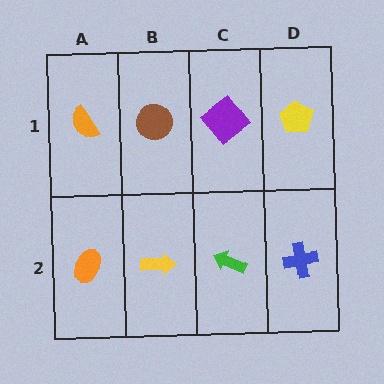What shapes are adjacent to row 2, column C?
A purple diamond (row 1, column C), a yellow arrow (row 2, column B), a blue cross (row 2, column D).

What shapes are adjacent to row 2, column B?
A brown circle (row 1, column B), an orange ellipse (row 2, column A), a green arrow (row 2, column C).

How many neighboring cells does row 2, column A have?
2.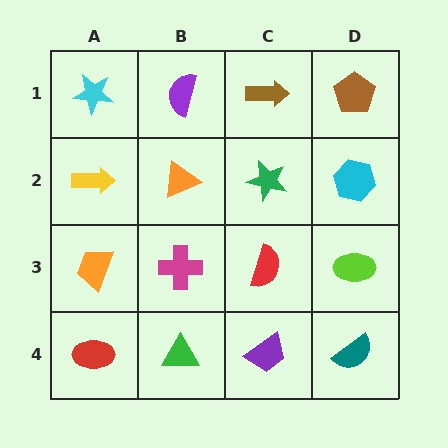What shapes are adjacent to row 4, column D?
A lime ellipse (row 3, column D), a purple trapezoid (row 4, column C).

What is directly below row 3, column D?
A teal semicircle.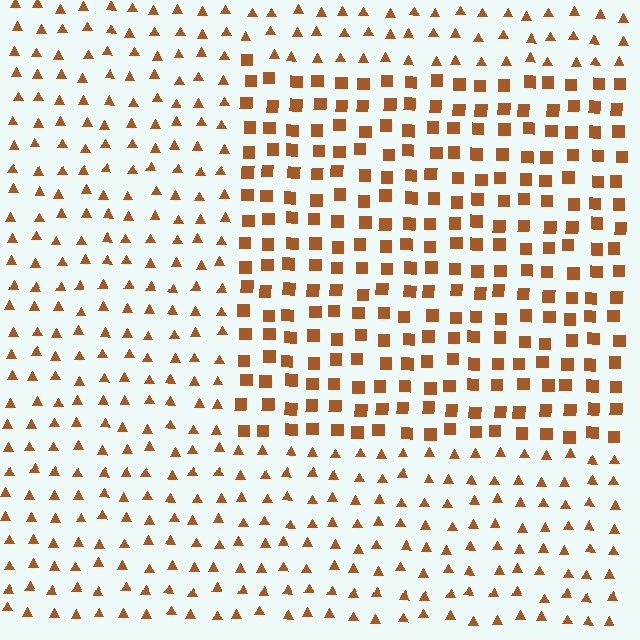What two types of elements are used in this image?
The image uses squares inside the rectangle region and triangles outside it.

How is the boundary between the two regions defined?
The boundary is defined by a change in element shape: squares inside vs. triangles outside. All elements share the same color and spacing.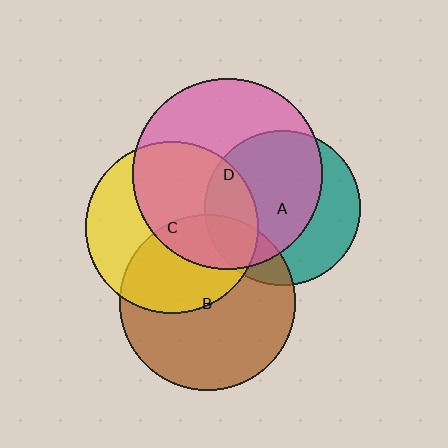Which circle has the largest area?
Circle D (pink).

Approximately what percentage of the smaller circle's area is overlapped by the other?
Approximately 50%.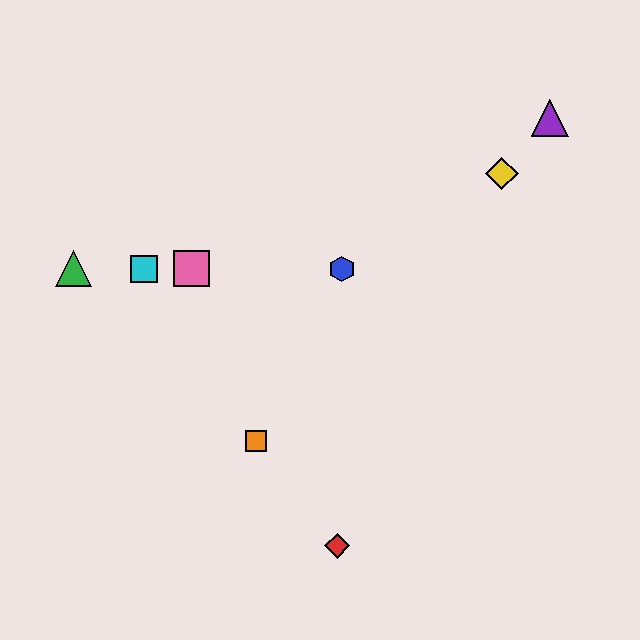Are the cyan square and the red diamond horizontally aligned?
No, the cyan square is at y≈269 and the red diamond is at y≈546.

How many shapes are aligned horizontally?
4 shapes (the blue hexagon, the green triangle, the cyan square, the pink square) are aligned horizontally.